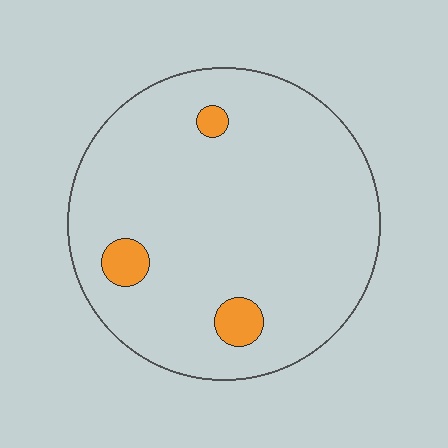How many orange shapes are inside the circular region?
3.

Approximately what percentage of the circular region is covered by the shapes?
Approximately 5%.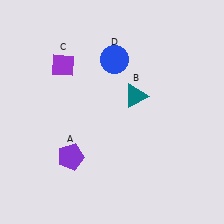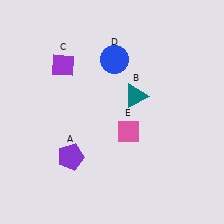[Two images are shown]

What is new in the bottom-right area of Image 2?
A pink diamond (E) was added in the bottom-right area of Image 2.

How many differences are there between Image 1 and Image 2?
There is 1 difference between the two images.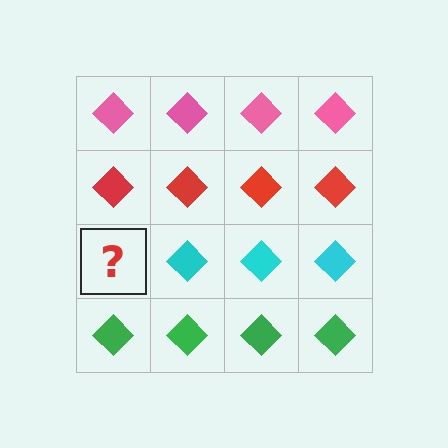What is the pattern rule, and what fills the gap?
The rule is that each row has a consistent color. The gap should be filled with a cyan diamond.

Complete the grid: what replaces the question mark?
The question mark should be replaced with a cyan diamond.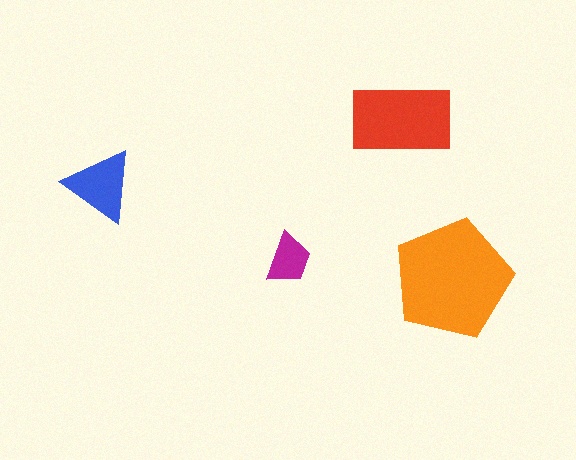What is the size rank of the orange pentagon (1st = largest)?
1st.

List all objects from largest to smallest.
The orange pentagon, the red rectangle, the blue triangle, the magenta trapezoid.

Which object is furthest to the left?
The blue triangle is leftmost.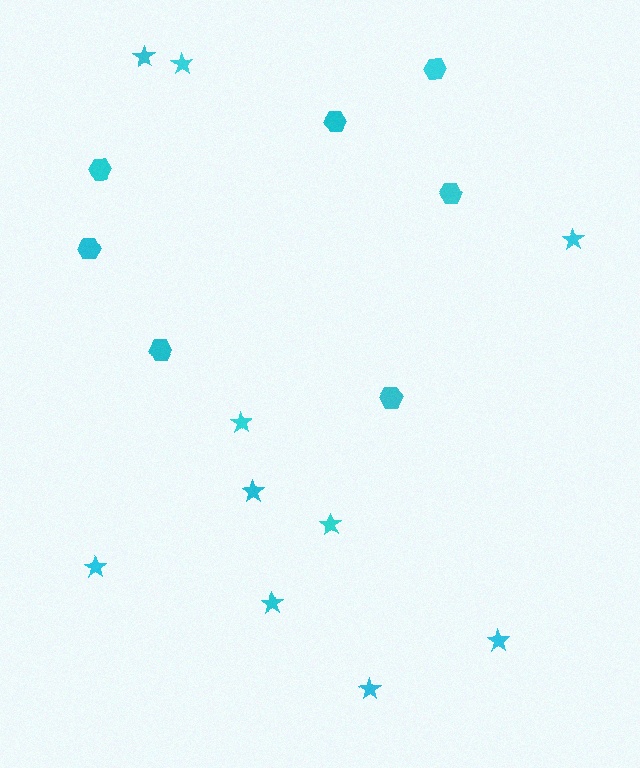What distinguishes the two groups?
There are 2 groups: one group of hexagons (7) and one group of stars (10).